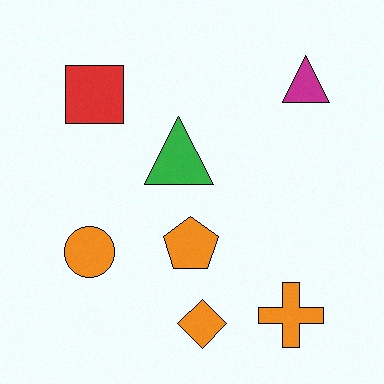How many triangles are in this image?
There are 2 triangles.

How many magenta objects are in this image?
There is 1 magenta object.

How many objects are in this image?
There are 7 objects.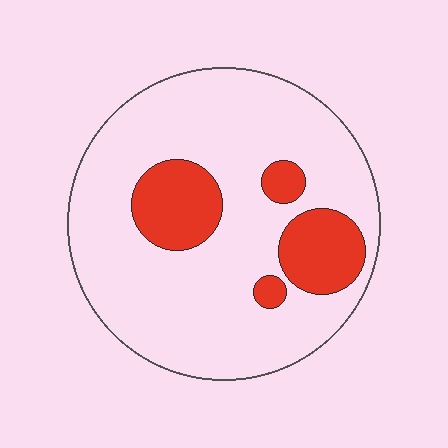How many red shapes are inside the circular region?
4.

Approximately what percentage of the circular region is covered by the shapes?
Approximately 20%.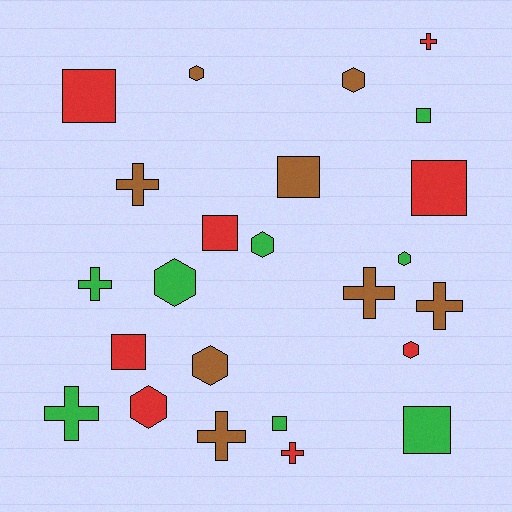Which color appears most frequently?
Green, with 8 objects.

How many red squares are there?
There are 4 red squares.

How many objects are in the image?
There are 24 objects.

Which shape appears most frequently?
Hexagon, with 8 objects.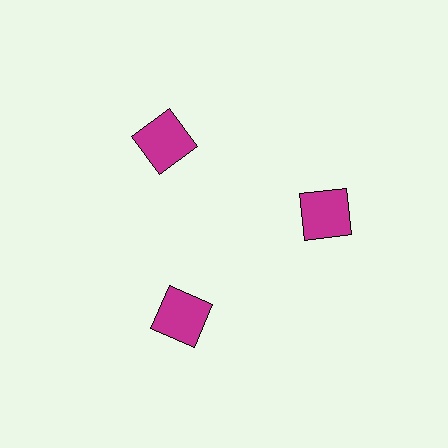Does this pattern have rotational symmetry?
Yes, this pattern has 3-fold rotational symmetry. It looks the same after rotating 120 degrees around the center.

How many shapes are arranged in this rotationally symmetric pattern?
There are 3 shapes, arranged in 3 groups of 1.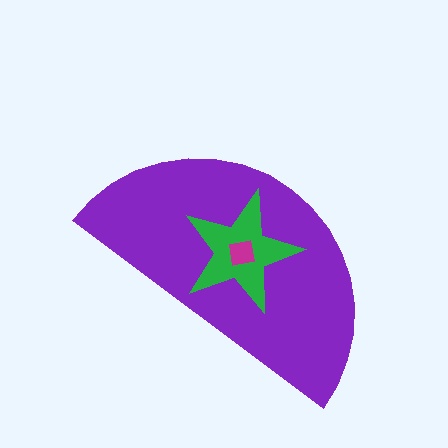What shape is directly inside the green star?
The magenta square.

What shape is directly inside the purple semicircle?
The green star.